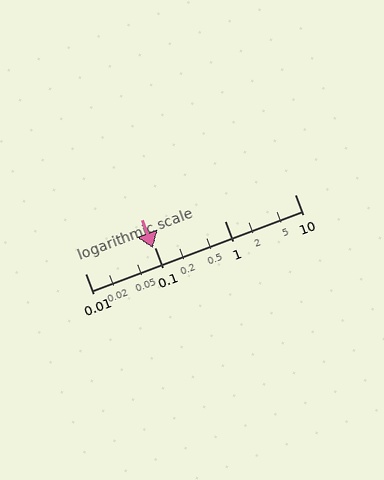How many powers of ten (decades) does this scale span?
The scale spans 3 decades, from 0.01 to 10.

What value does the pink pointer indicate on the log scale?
The pointer indicates approximately 0.094.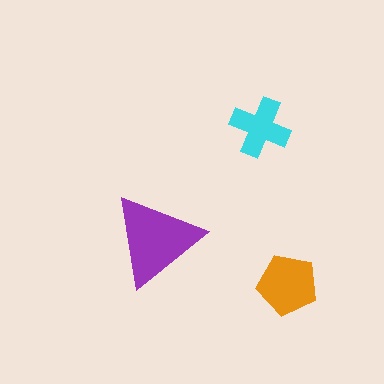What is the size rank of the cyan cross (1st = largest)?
3rd.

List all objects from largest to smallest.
The purple triangle, the orange pentagon, the cyan cross.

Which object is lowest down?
The orange pentagon is bottommost.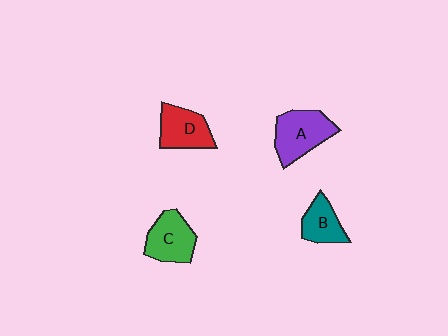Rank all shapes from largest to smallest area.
From largest to smallest: A (purple), C (green), D (red), B (teal).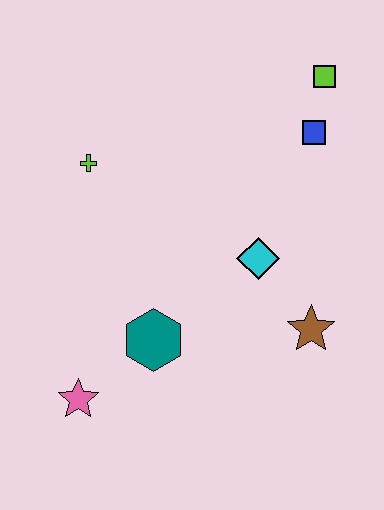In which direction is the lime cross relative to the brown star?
The lime cross is to the left of the brown star.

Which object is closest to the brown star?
The cyan diamond is closest to the brown star.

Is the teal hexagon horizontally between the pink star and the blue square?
Yes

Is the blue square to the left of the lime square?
Yes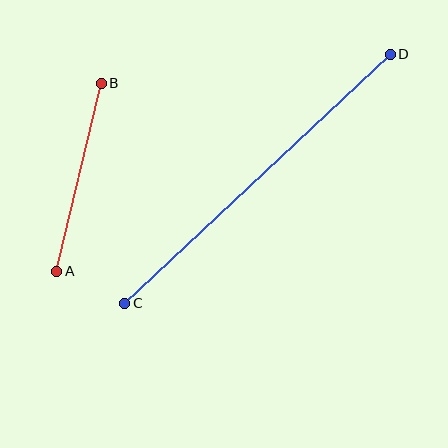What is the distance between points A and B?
The distance is approximately 193 pixels.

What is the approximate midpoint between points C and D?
The midpoint is at approximately (257, 179) pixels.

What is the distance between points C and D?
The distance is approximately 364 pixels.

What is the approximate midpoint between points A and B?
The midpoint is at approximately (79, 177) pixels.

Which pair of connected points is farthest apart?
Points C and D are farthest apart.